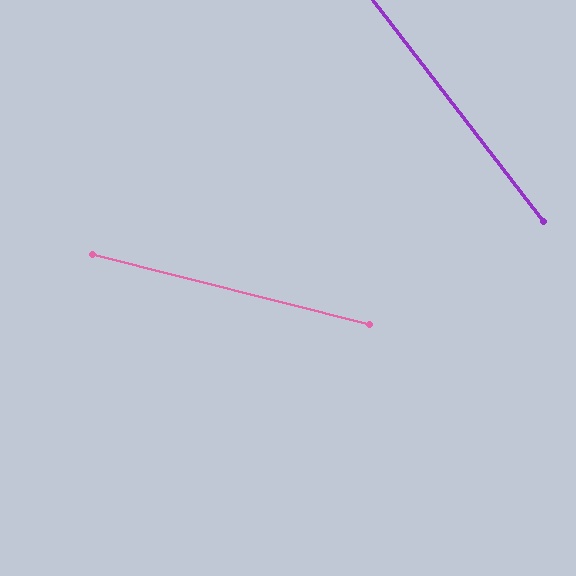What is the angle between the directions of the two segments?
Approximately 38 degrees.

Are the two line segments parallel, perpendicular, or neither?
Neither parallel nor perpendicular — they differ by about 38°.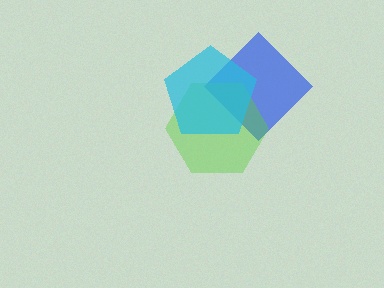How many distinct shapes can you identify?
There are 3 distinct shapes: a blue diamond, a lime hexagon, a cyan pentagon.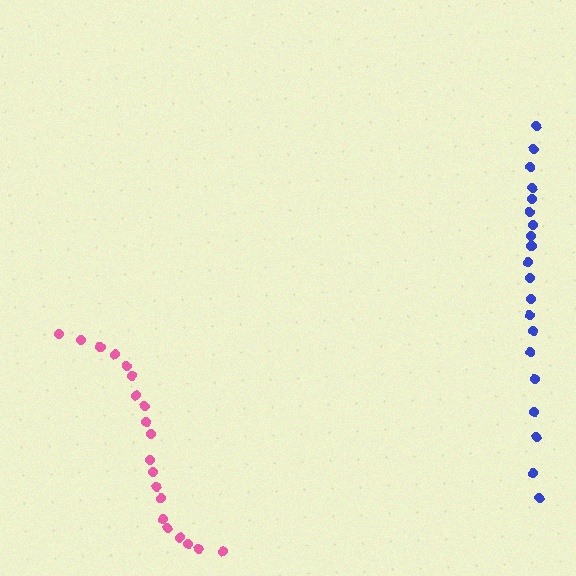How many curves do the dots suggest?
There are 2 distinct paths.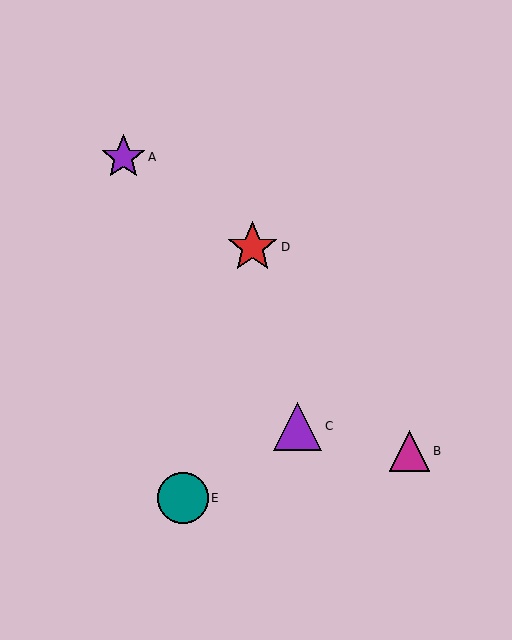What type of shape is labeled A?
Shape A is a purple star.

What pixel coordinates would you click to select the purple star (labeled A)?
Click at (123, 157) to select the purple star A.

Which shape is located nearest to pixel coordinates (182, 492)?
The teal circle (labeled E) at (183, 498) is nearest to that location.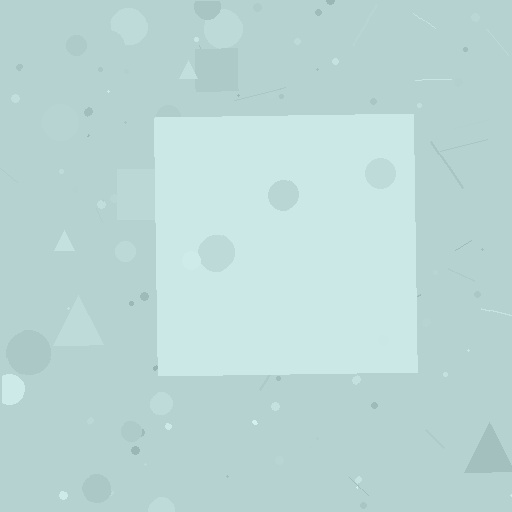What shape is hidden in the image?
A square is hidden in the image.